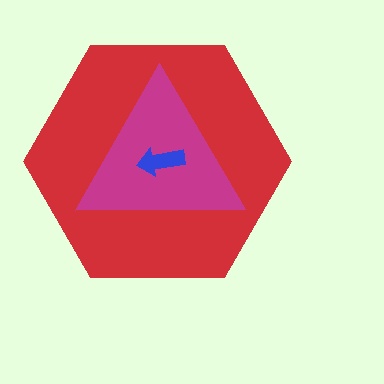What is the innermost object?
The blue arrow.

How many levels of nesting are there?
3.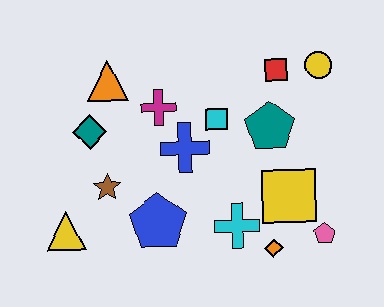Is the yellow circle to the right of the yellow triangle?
Yes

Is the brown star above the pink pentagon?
Yes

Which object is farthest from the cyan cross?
The orange triangle is farthest from the cyan cross.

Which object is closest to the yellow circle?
The red square is closest to the yellow circle.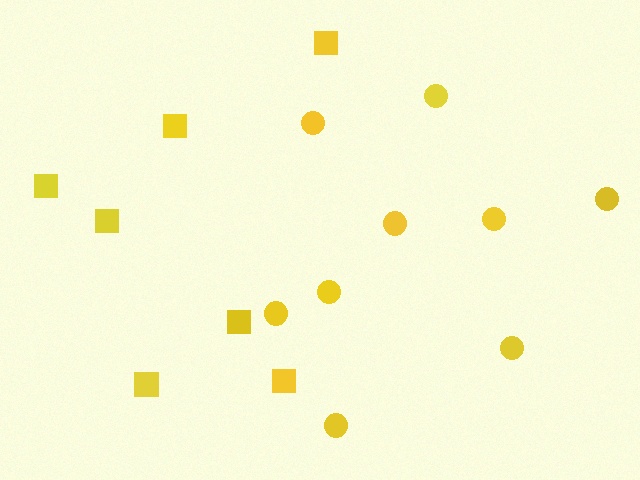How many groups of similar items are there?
There are 2 groups: one group of squares (7) and one group of circles (9).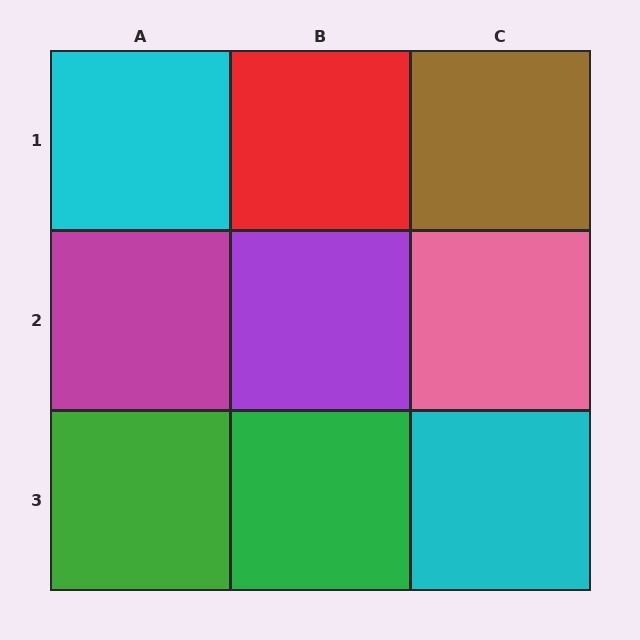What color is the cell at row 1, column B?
Red.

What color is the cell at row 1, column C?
Brown.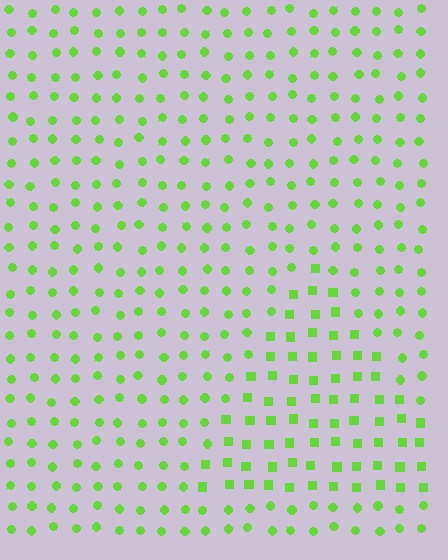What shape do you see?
I see a triangle.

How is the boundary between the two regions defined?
The boundary is defined by a change in element shape: squares inside vs. circles outside. All elements share the same color and spacing.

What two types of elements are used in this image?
The image uses squares inside the triangle region and circles outside it.